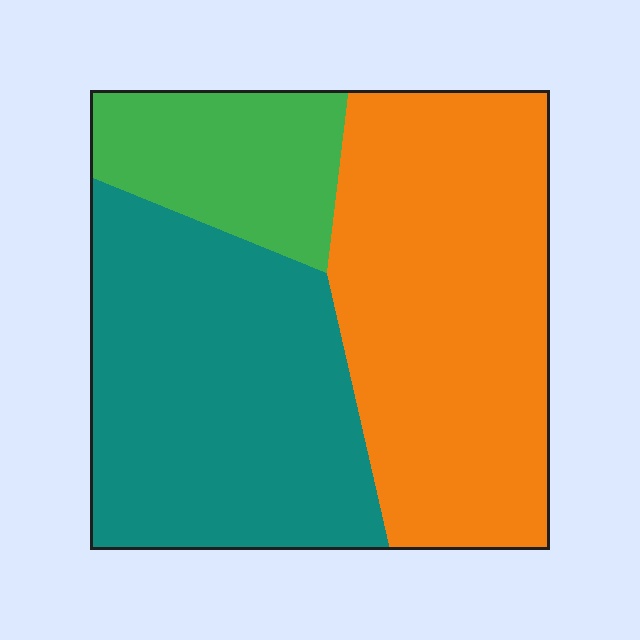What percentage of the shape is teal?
Teal covers 41% of the shape.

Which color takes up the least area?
Green, at roughly 15%.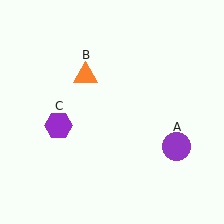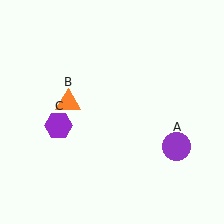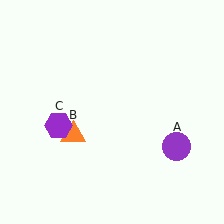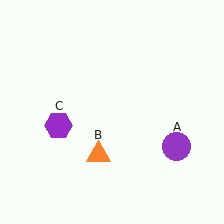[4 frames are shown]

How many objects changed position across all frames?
1 object changed position: orange triangle (object B).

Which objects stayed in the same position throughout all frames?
Purple circle (object A) and purple hexagon (object C) remained stationary.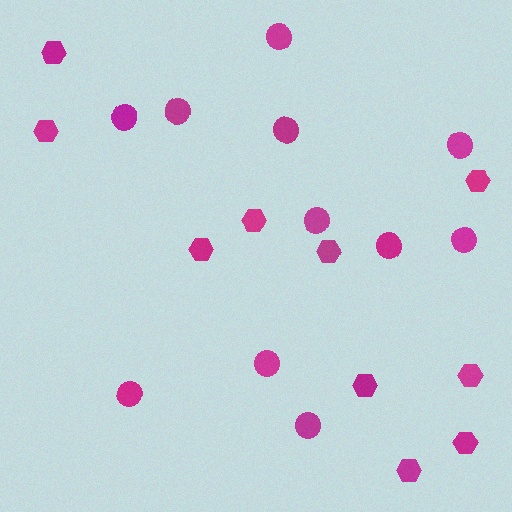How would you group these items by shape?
There are 2 groups: one group of hexagons (10) and one group of circles (11).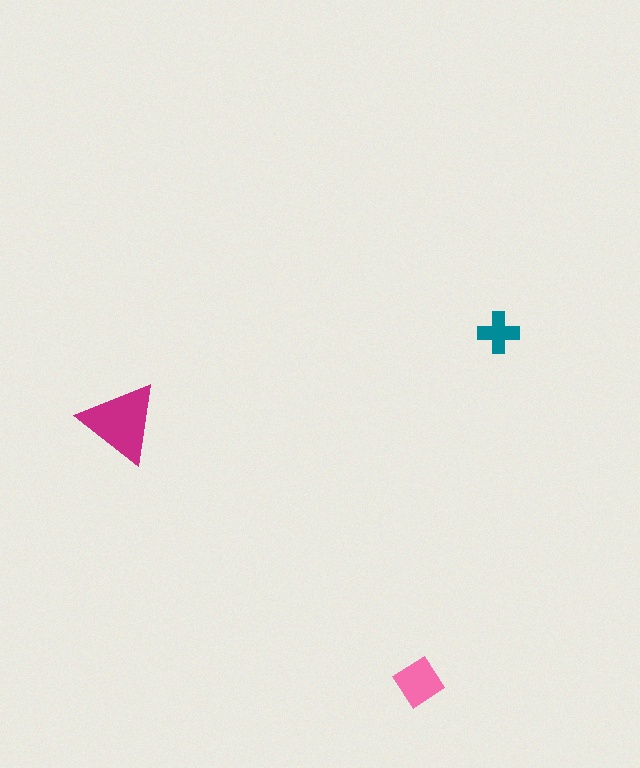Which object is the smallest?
The teal cross.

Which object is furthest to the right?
The teal cross is rightmost.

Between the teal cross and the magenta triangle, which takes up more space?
The magenta triangle.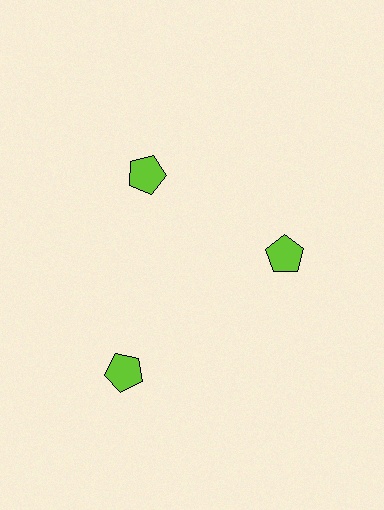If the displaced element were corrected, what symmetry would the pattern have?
It would have 3-fold rotational symmetry — the pattern would map onto itself every 120 degrees.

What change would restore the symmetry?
The symmetry would be restored by moving it inward, back onto the ring so that all 3 pentagons sit at equal angles and equal distance from the center.